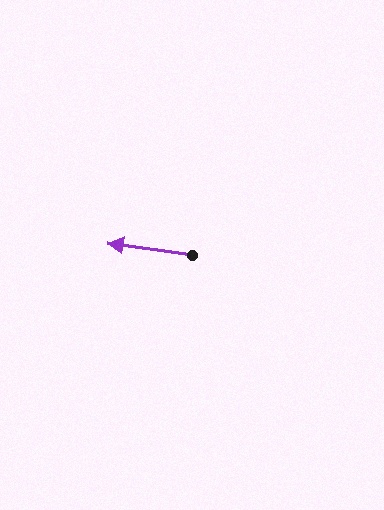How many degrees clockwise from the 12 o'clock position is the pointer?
Approximately 278 degrees.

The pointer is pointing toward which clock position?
Roughly 9 o'clock.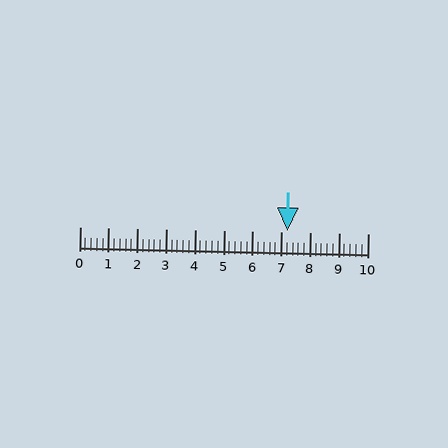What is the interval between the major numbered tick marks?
The major tick marks are spaced 1 units apart.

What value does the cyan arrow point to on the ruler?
The cyan arrow points to approximately 7.2.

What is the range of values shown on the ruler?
The ruler shows values from 0 to 10.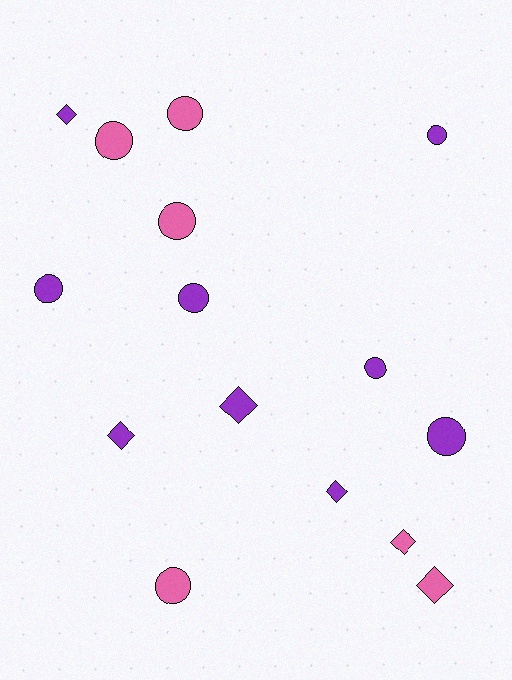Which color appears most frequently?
Purple, with 9 objects.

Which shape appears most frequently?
Circle, with 9 objects.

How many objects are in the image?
There are 15 objects.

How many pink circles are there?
There are 4 pink circles.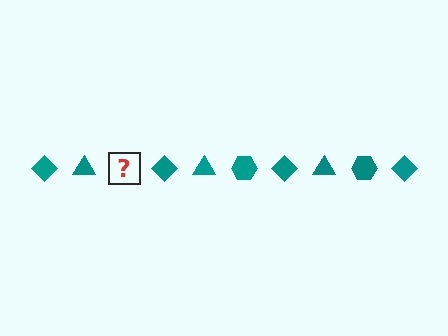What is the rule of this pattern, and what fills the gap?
The rule is that the pattern cycles through diamond, triangle, hexagon shapes in teal. The gap should be filled with a teal hexagon.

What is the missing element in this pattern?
The missing element is a teal hexagon.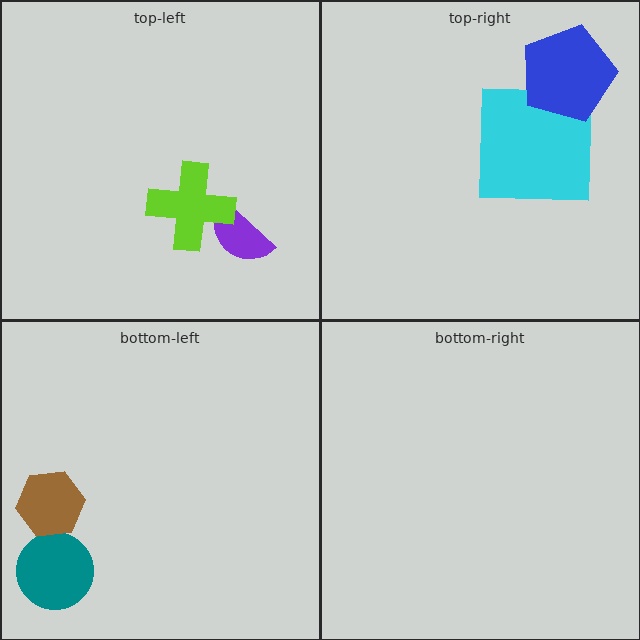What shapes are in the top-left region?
The purple semicircle, the lime cross.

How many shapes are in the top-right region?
2.